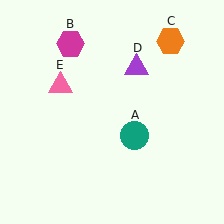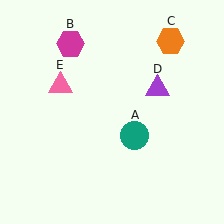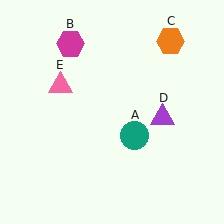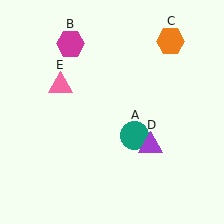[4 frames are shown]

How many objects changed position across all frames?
1 object changed position: purple triangle (object D).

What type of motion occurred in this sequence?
The purple triangle (object D) rotated clockwise around the center of the scene.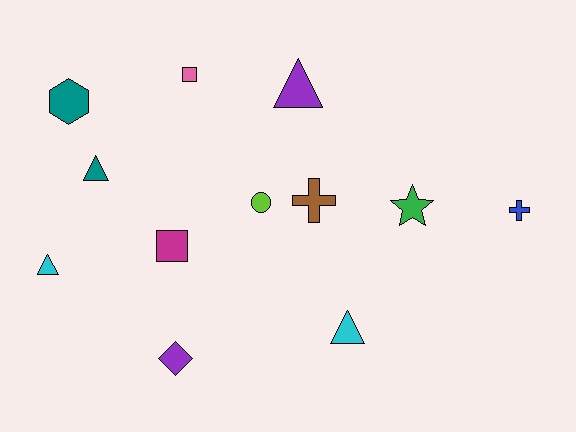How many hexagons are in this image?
There is 1 hexagon.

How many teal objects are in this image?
There are 2 teal objects.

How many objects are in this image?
There are 12 objects.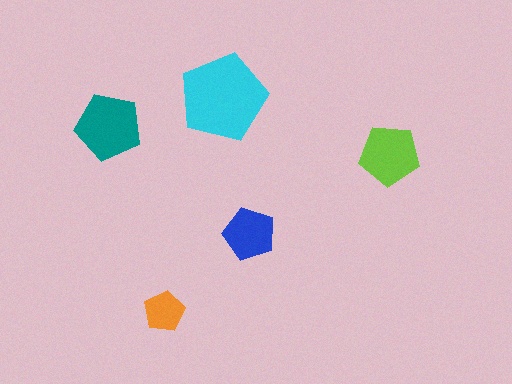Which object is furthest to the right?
The lime pentagon is rightmost.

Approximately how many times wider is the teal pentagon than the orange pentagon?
About 1.5 times wider.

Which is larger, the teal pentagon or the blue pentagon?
The teal one.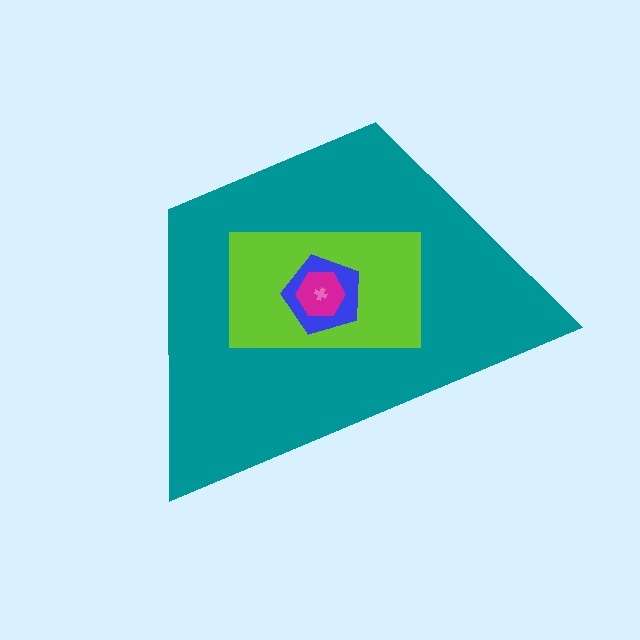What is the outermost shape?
The teal trapezoid.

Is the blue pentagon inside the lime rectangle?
Yes.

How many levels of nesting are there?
5.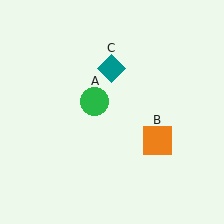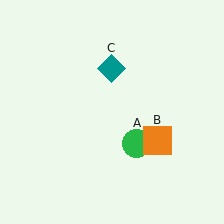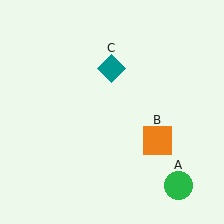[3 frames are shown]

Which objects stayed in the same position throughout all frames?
Orange square (object B) and teal diamond (object C) remained stationary.